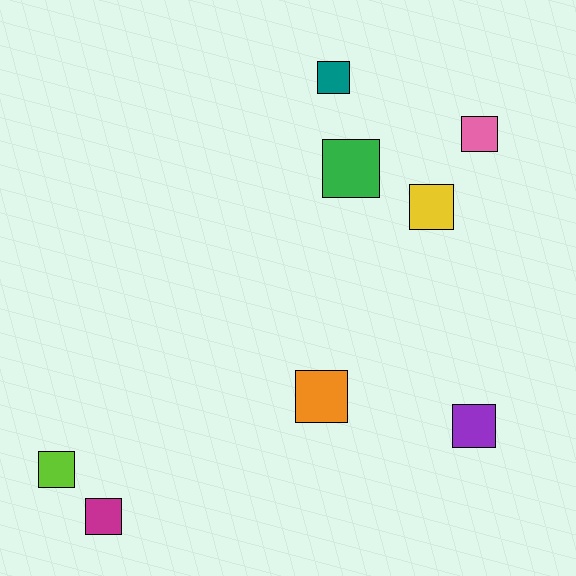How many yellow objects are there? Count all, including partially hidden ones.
There is 1 yellow object.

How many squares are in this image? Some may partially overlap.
There are 8 squares.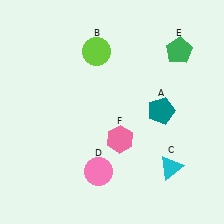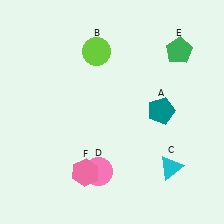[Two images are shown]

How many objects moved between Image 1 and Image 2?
1 object moved between the two images.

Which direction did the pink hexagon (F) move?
The pink hexagon (F) moved left.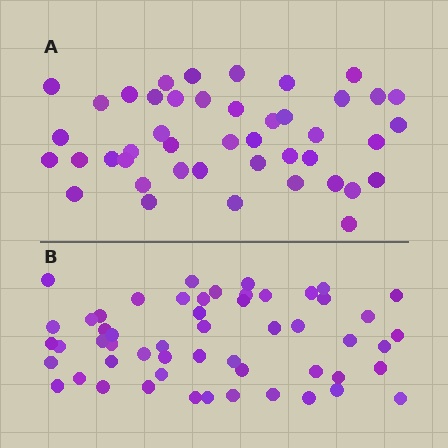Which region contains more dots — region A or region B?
Region B (the bottom region) has more dots.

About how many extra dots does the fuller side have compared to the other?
Region B has roughly 10 or so more dots than region A.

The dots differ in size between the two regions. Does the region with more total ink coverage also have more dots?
No. Region A has more total ink coverage because its dots are larger, but region B actually contains more individual dots. Total area can be misleading — the number of items is what matters here.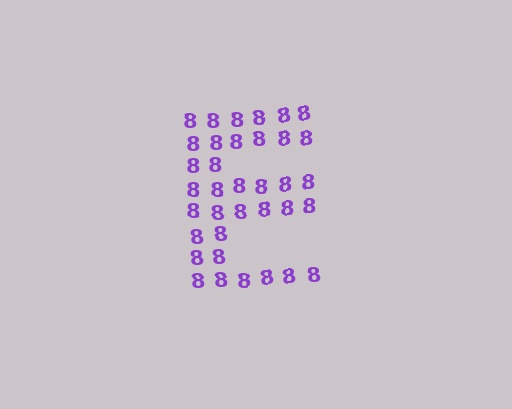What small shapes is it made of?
It is made of small digit 8's.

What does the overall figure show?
The overall figure shows the letter E.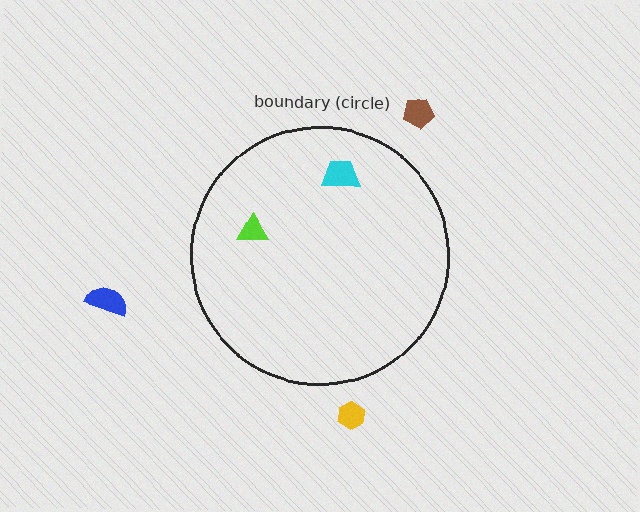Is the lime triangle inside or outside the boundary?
Inside.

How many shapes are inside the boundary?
2 inside, 3 outside.